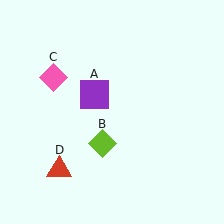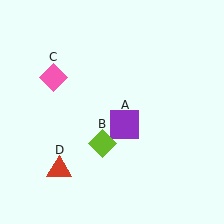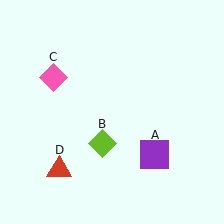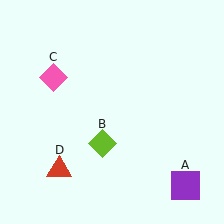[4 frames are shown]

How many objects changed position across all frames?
1 object changed position: purple square (object A).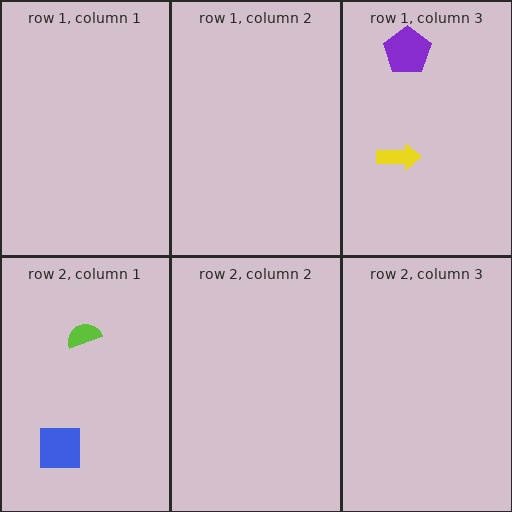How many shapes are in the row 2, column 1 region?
2.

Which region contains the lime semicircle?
The row 2, column 1 region.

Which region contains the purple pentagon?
The row 1, column 3 region.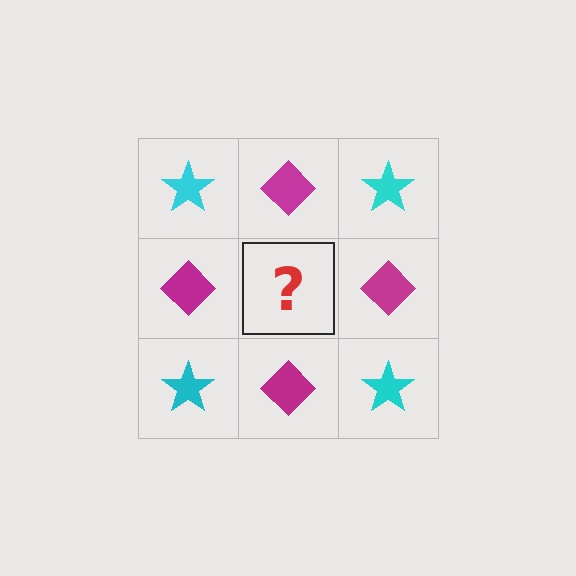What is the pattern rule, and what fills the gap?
The rule is that it alternates cyan star and magenta diamond in a checkerboard pattern. The gap should be filled with a cyan star.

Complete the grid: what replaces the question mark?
The question mark should be replaced with a cyan star.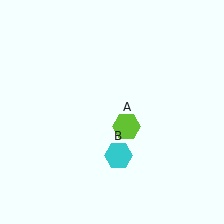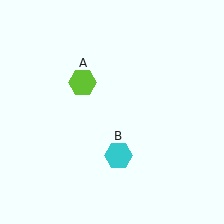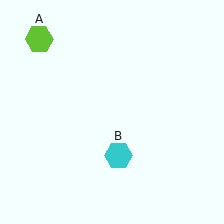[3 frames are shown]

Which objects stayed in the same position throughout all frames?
Cyan hexagon (object B) remained stationary.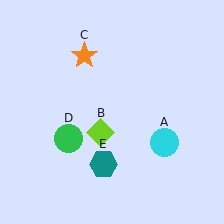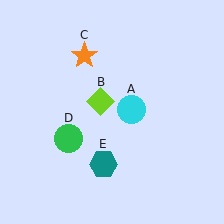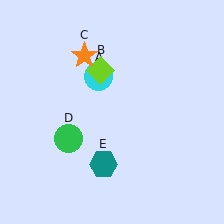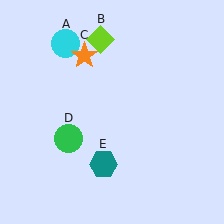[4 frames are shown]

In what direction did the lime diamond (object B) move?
The lime diamond (object B) moved up.